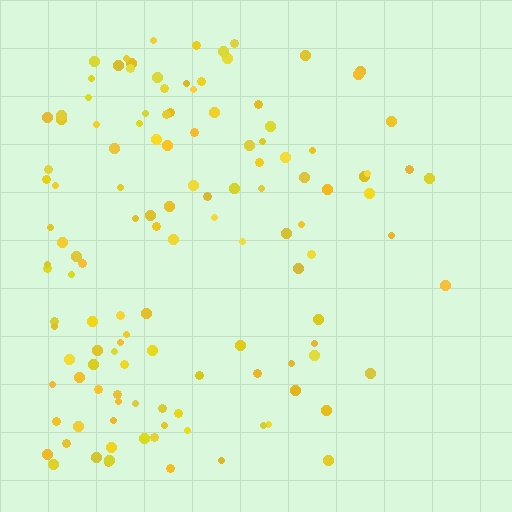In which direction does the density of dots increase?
From right to left, with the left side densest.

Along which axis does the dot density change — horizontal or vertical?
Horizontal.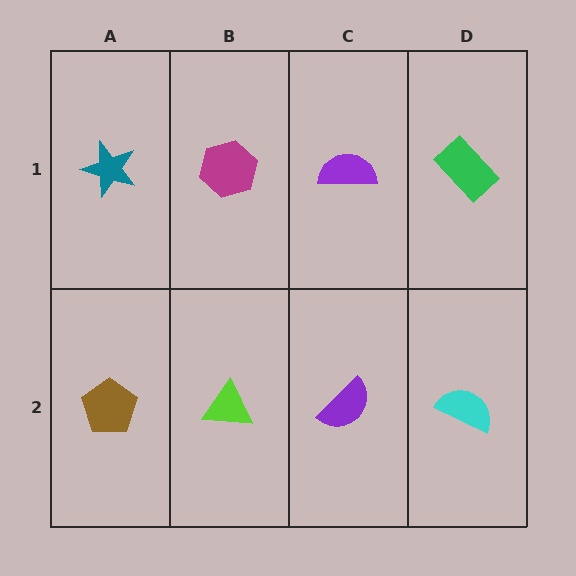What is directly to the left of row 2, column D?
A purple semicircle.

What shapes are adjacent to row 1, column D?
A cyan semicircle (row 2, column D), a purple semicircle (row 1, column C).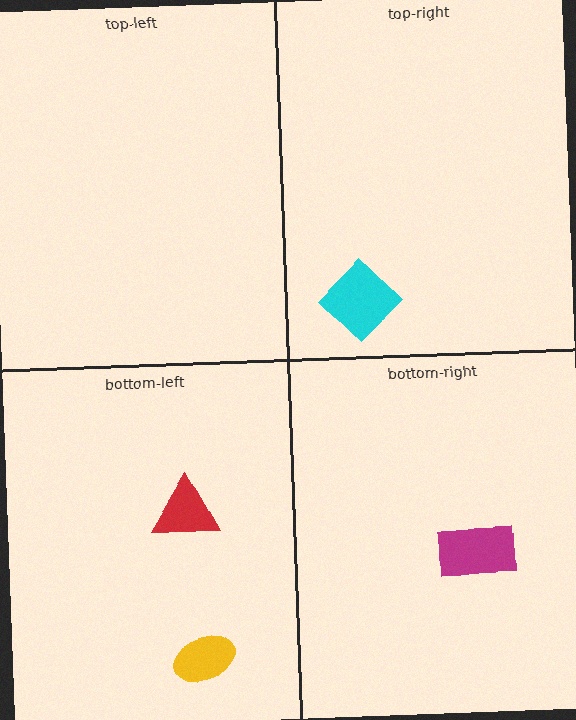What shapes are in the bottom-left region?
The yellow ellipse, the red triangle.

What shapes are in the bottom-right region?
The magenta rectangle.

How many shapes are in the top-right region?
1.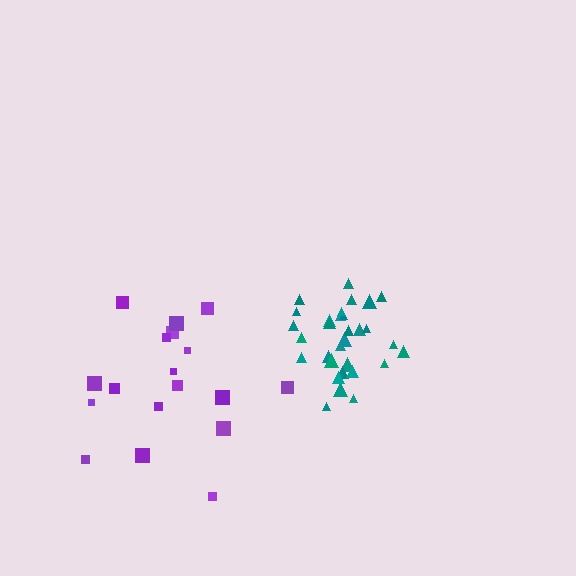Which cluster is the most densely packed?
Teal.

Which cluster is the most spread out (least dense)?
Purple.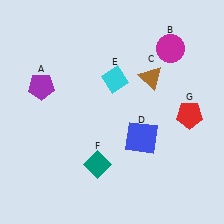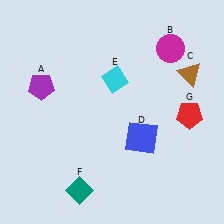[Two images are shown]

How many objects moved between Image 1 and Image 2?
2 objects moved between the two images.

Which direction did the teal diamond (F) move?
The teal diamond (F) moved down.